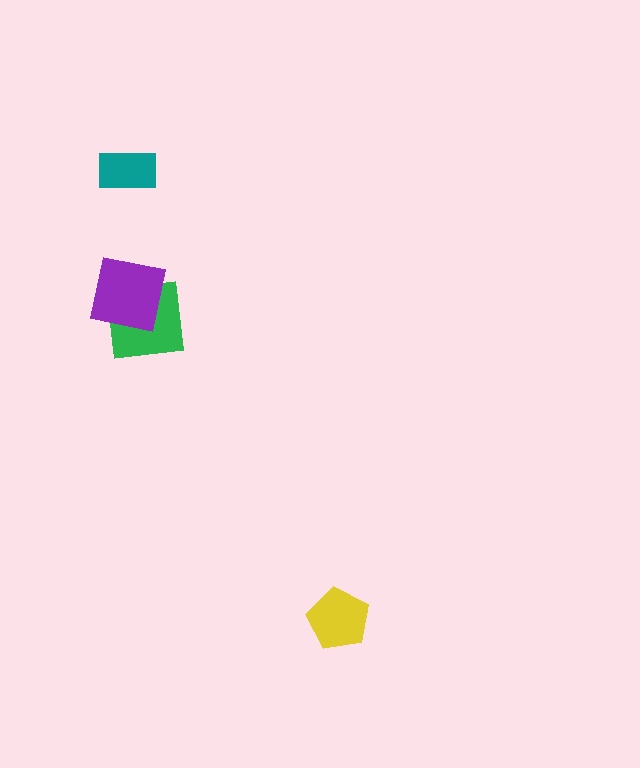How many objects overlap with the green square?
1 object overlaps with the green square.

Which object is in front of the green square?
The purple square is in front of the green square.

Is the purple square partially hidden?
No, no other shape covers it.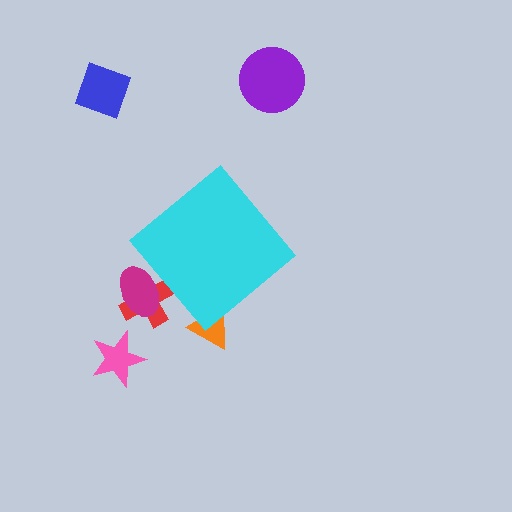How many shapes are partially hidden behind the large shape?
3 shapes are partially hidden.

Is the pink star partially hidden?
No, the pink star is fully visible.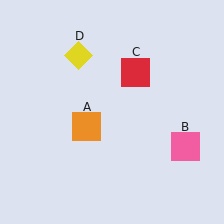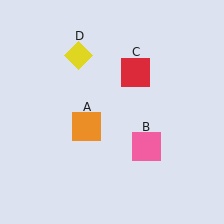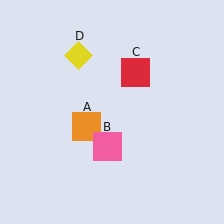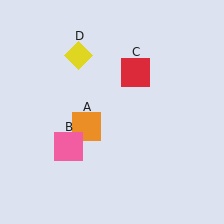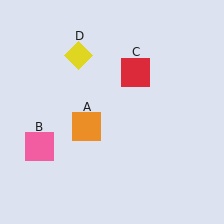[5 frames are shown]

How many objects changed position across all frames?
1 object changed position: pink square (object B).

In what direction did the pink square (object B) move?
The pink square (object B) moved left.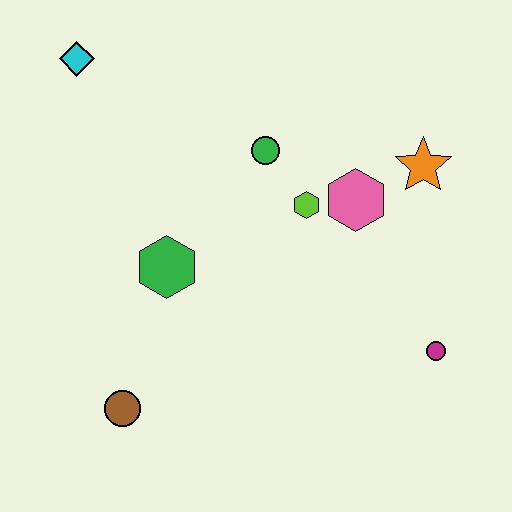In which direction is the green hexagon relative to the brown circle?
The green hexagon is above the brown circle.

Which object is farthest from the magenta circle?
The cyan diamond is farthest from the magenta circle.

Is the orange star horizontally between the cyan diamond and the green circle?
No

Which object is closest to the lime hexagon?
The pink hexagon is closest to the lime hexagon.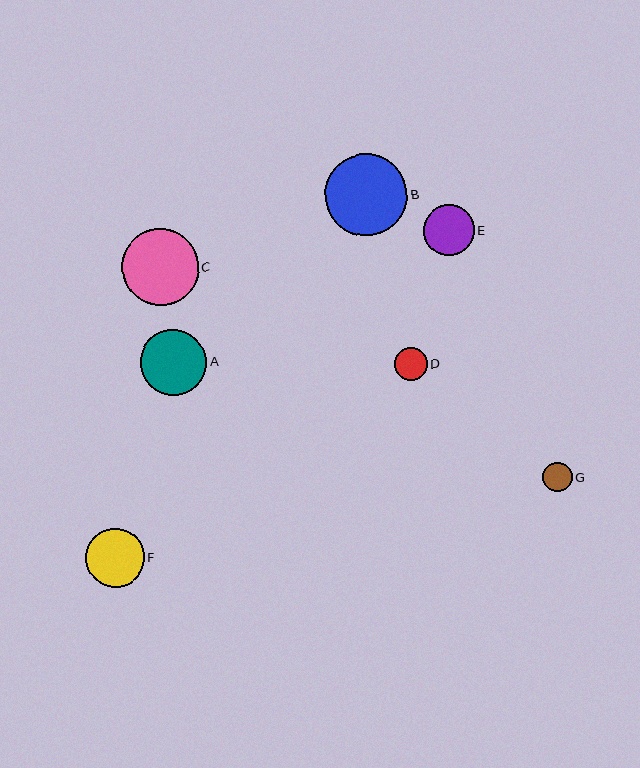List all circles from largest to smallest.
From largest to smallest: B, C, A, F, E, D, G.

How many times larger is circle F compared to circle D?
Circle F is approximately 1.8 times the size of circle D.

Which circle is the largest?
Circle B is the largest with a size of approximately 82 pixels.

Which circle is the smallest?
Circle G is the smallest with a size of approximately 29 pixels.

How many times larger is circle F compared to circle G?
Circle F is approximately 2.0 times the size of circle G.